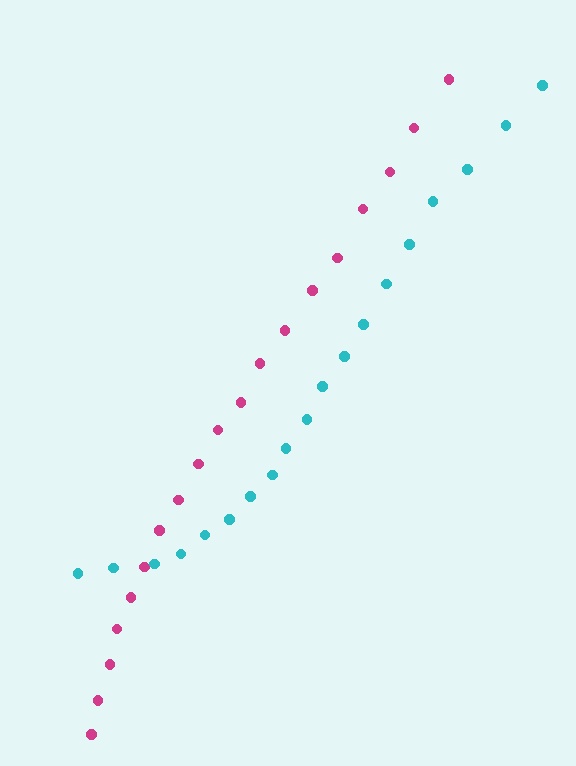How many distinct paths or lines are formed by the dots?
There are 2 distinct paths.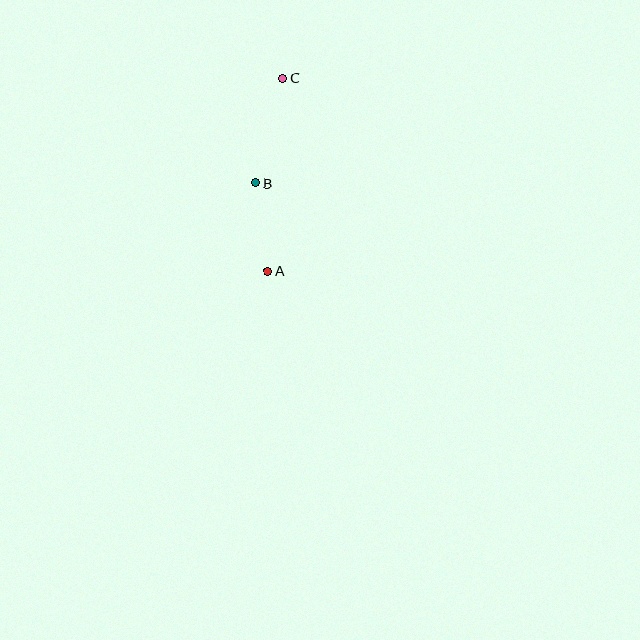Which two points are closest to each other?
Points A and B are closest to each other.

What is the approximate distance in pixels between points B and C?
The distance between B and C is approximately 108 pixels.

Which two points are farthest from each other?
Points A and C are farthest from each other.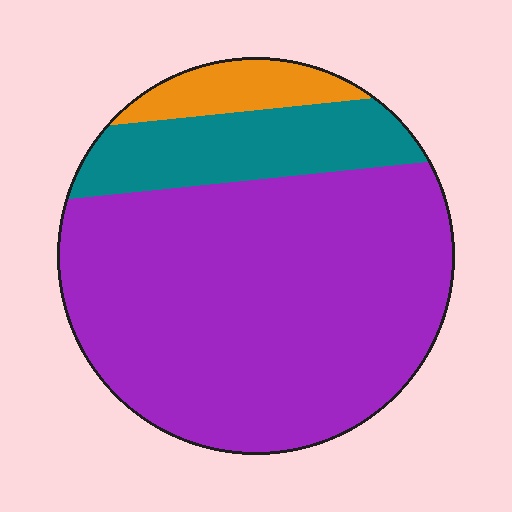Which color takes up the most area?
Purple, at roughly 75%.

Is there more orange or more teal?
Teal.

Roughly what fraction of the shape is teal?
Teal covers 18% of the shape.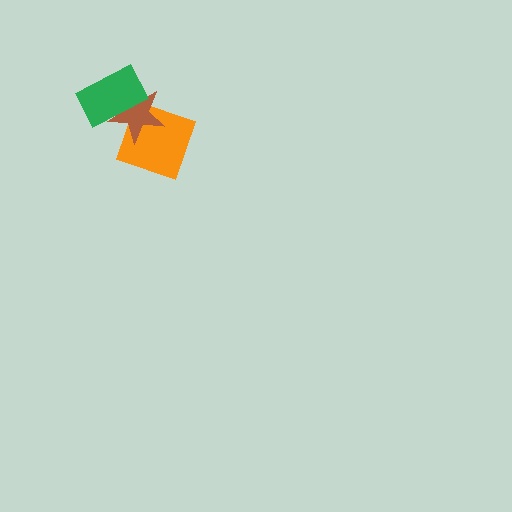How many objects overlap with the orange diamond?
2 objects overlap with the orange diamond.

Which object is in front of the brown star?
The green rectangle is in front of the brown star.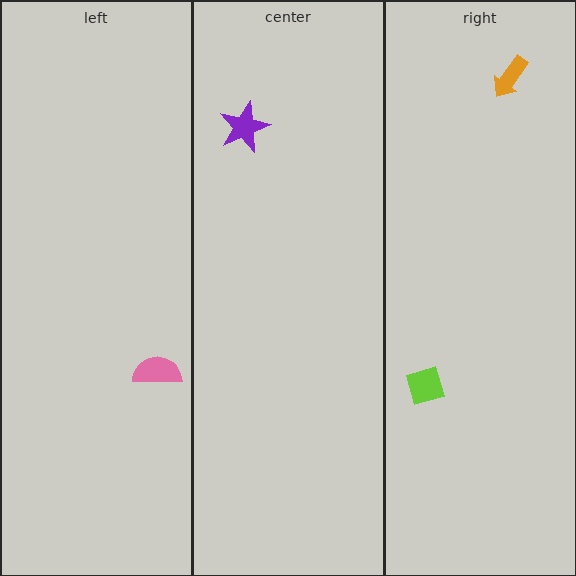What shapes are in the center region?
The purple star.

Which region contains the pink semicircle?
The left region.